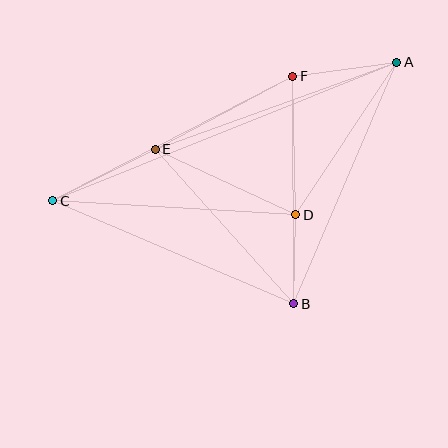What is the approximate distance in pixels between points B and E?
The distance between B and E is approximately 207 pixels.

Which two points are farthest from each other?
Points A and C are farthest from each other.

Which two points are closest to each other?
Points B and D are closest to each other.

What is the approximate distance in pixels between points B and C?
The distance between B and C is approximately 262 pixels.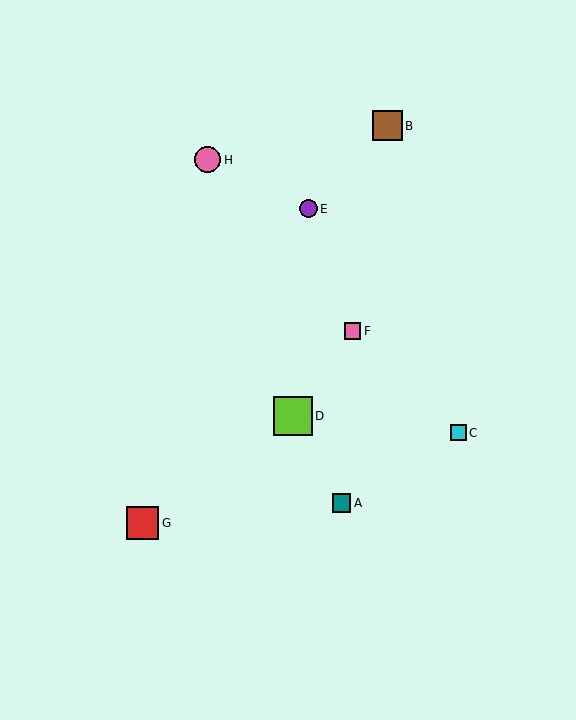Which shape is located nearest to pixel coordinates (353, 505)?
The teal square (labeled A) at (342, 503) is nearest to that location.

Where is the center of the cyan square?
The center of the cyan square is at (458, 433).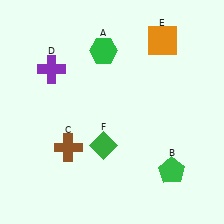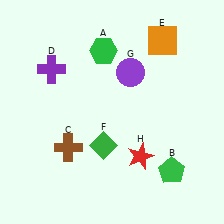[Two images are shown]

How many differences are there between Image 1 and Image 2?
There are 2 differences between the two images.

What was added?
A purple circle (G), a red star (H) were added in Image 2.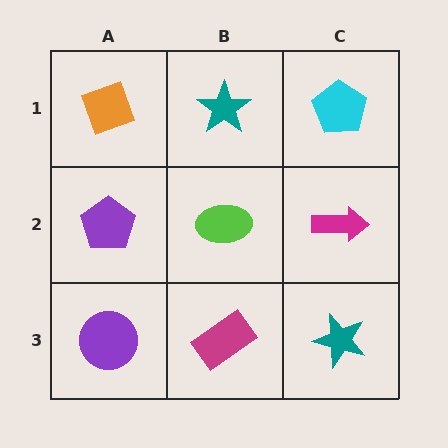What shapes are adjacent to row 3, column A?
A purple pentagon (row 2, column A), a magenta rectangle (row 3, column B).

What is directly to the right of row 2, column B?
A magenta arrow.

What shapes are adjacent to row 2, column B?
A teal star (row 1, column B), a magenta rectangle (row 3, column B), a purple pentagon (row 2, column A), a magenta arrow (row 2, column C).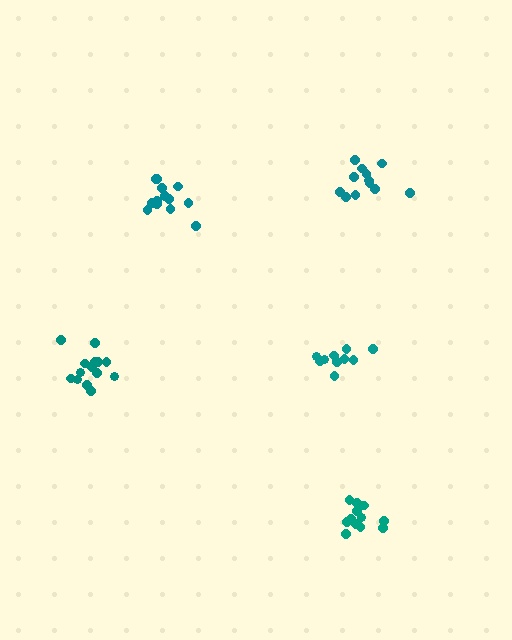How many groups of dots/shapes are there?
There are 5 groups.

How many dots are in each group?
Group 1: 14 dots, Group 2: 10 dots, Group 3: 15 dots, Group 4: 12 dots, Group 5: 13 dots (64 total).